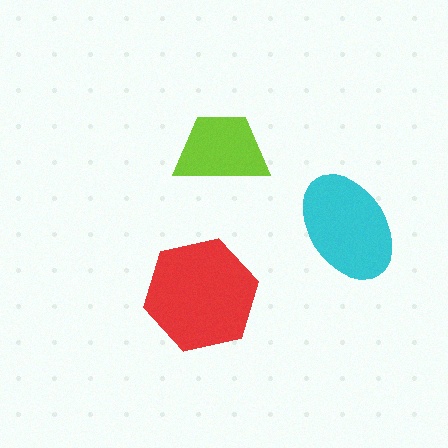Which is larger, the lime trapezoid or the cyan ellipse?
The cyan ellipse.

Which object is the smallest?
The lime trapezoid.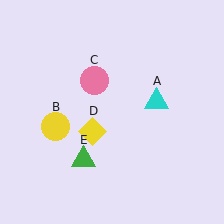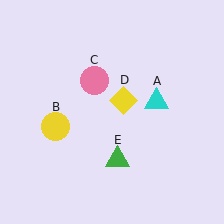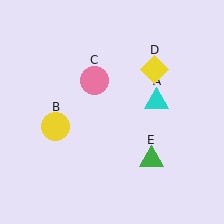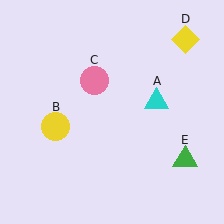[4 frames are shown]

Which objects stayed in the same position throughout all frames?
Cyan triangle (object A) and yellow circle (object B) and pink circle (object C) remained stationary.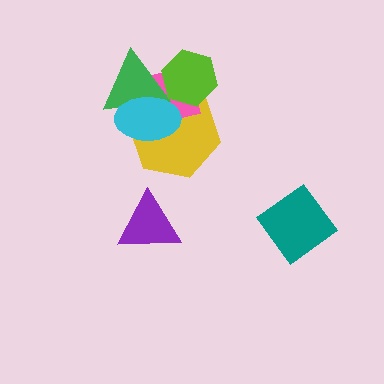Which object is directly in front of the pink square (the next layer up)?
The green triangle is directly in front of the pink square.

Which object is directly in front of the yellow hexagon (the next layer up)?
The pink square is directly in front of the yellow hexagon.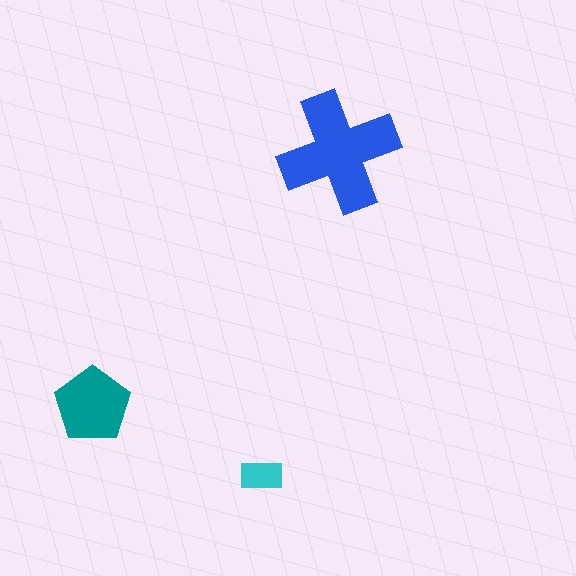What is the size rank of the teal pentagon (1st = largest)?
2nd.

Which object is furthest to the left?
The teal pentagon is leftmost.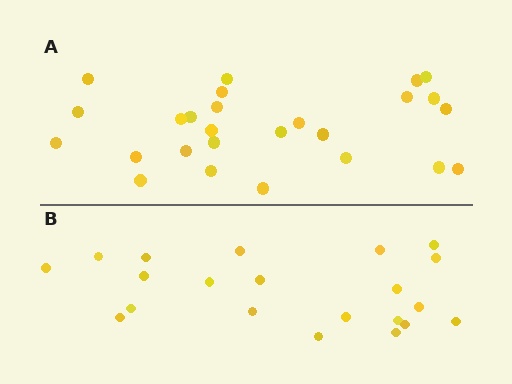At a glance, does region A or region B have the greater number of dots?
Region A (the top region) has more dots.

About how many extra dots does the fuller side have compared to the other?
Region A has about 5 more dots than region B.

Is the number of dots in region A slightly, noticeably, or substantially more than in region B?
Region A has only slightly more — the two regions are fairly close. The ratio is roughly 1.2 to 1.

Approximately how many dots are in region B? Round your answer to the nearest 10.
About 20 dots. (The exact count is 21, which rounds to 20.)